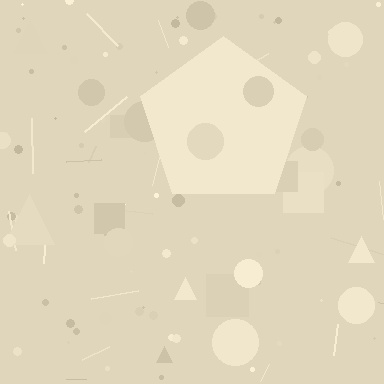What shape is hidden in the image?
A pentagon is hidden in the image.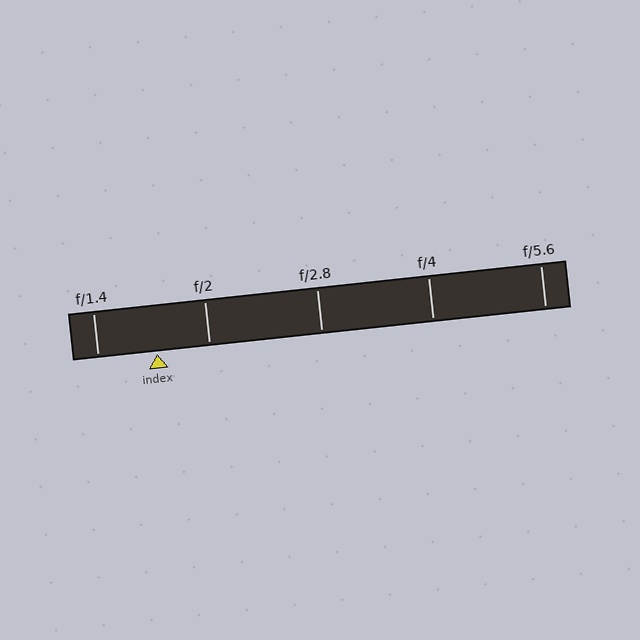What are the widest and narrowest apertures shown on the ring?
The widest aperture shown is f/1.4 and the narrowest is f/5.6.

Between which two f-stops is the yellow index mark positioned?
The index mark is between f/1.4 and f/2.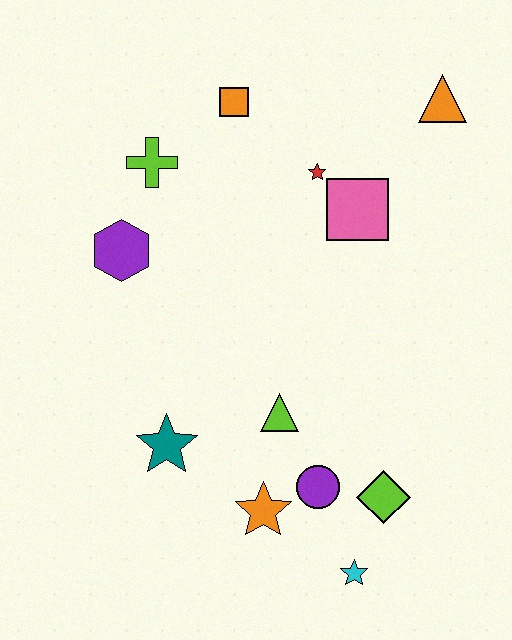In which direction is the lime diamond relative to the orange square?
The lime diamond is below the orange square.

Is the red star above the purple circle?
Yes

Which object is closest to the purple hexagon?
The lime cross is closest to the purple hexagon.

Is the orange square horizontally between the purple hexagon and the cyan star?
Yes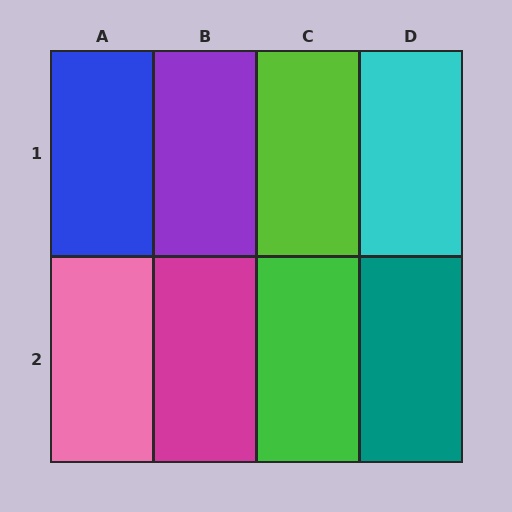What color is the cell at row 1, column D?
Cyan.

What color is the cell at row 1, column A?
Blue.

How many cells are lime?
1 cell is lime.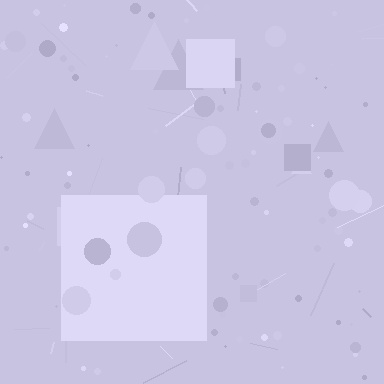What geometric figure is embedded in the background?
A square is embedded in the background.